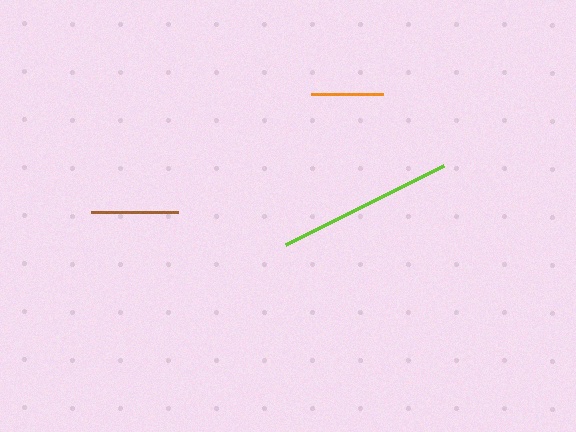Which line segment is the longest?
The lime line is the longest at approximately 177 pixels.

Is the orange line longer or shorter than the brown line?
The brown line is longer than the orange line.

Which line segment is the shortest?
The orange line is the shortest at approximately 72 pixels.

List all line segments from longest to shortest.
From longest to shortest: lime, brown, orange.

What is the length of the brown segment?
The brown segment is approximately 87 pixels long.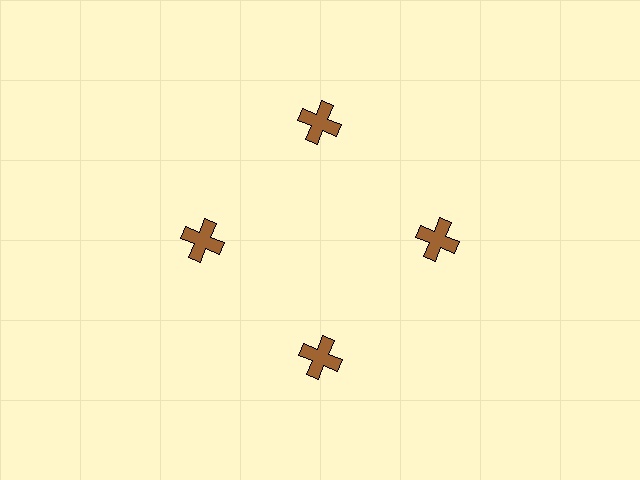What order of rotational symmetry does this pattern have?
This pattern has 4-fold rotational symmetry.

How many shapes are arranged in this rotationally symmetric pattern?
There are 4 shapes, arranged in 4 groups of 1.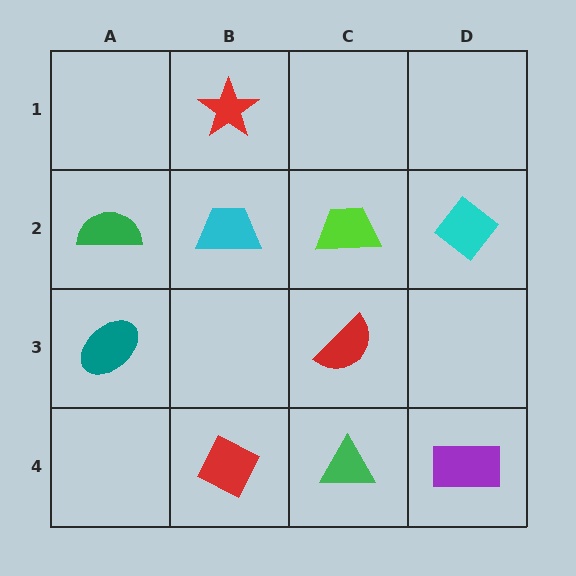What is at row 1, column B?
A red star.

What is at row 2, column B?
A cyan trapezoid.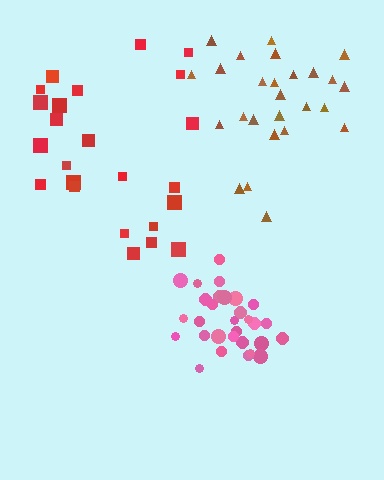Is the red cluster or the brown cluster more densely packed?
Brown.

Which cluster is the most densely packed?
Pink.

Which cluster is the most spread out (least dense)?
Red.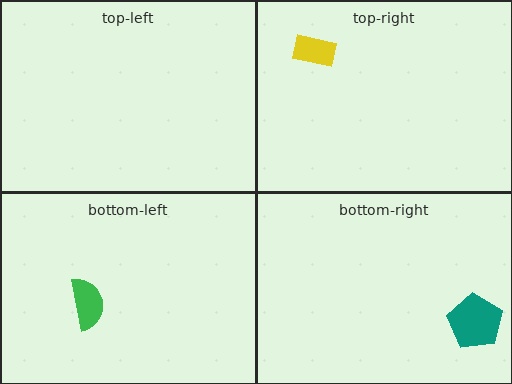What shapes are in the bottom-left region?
The green semicircle.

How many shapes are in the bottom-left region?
1.